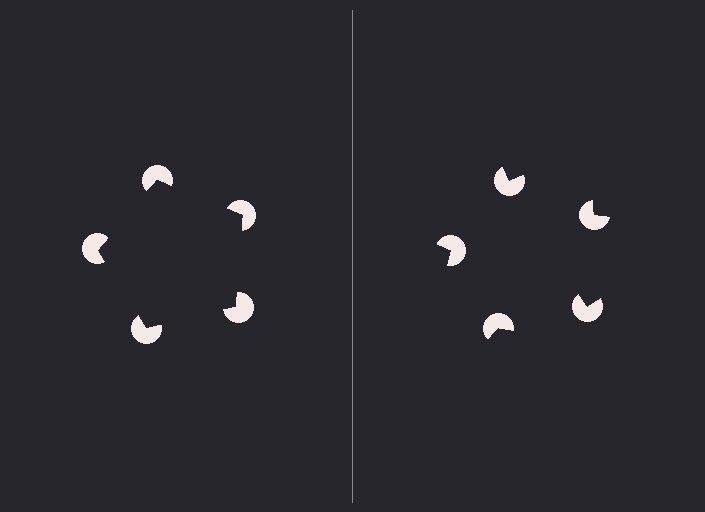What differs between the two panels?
The pac-man discs are positioned identically on both sides; only the wedge orientations differ. On the left they align to a pentagon; on the right they are misaligned.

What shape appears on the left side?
An illusory pentagon.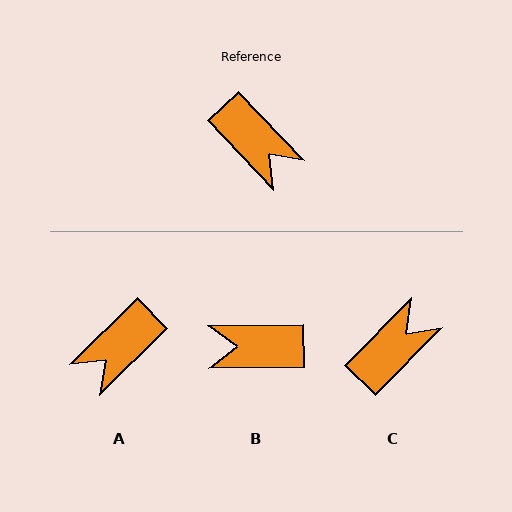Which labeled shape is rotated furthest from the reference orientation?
B, about 133 degrees away.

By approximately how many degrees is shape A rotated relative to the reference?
Approximately 89 degrees clockwise.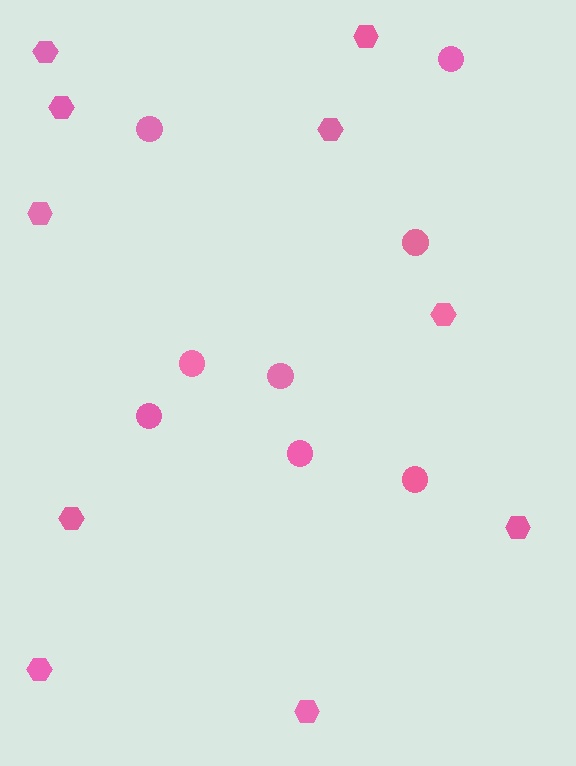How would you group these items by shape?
There are 2 groups: one group of circles (8) and one group of hexagons (10).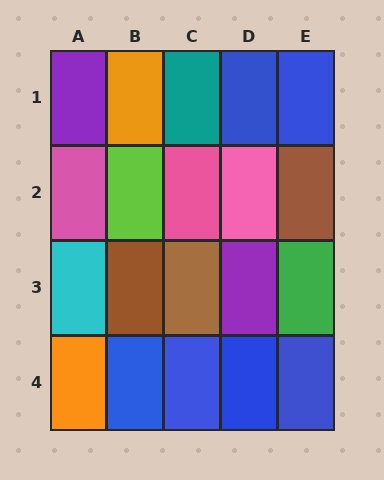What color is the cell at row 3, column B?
Brown.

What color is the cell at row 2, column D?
Pink.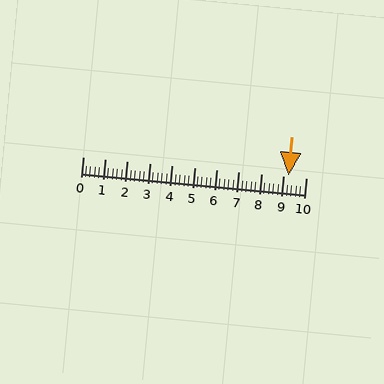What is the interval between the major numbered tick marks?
The major tick marks are spaced 1 units apart.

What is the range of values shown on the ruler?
The ruler shows values from 0 to 10.